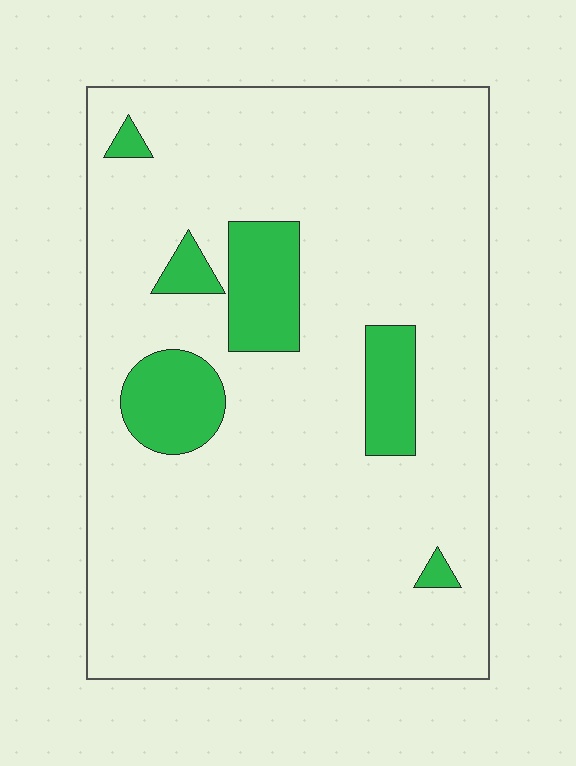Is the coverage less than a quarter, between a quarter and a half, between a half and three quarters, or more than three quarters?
Less than a quarter.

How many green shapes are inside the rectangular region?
6.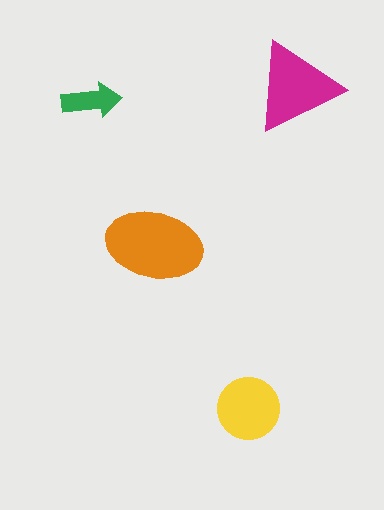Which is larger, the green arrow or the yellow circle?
The yellow circle.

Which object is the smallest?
The green arrow.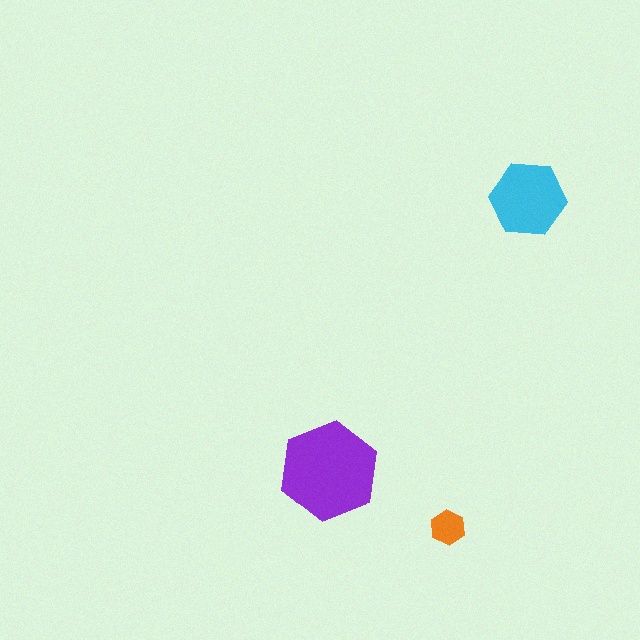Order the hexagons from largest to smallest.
the purple one, the cyan one, the orange one.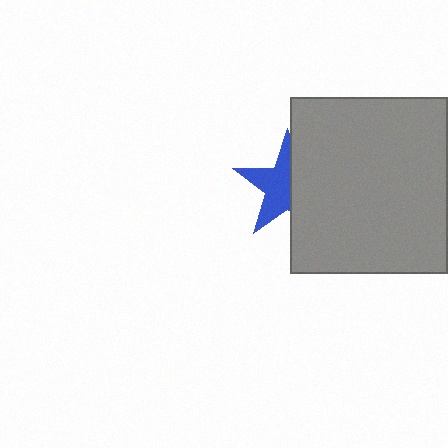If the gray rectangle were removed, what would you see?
You would see the complete blue star.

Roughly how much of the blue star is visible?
About half of it is visible (roughly 54%).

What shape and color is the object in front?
The object in front is a gray rectangle.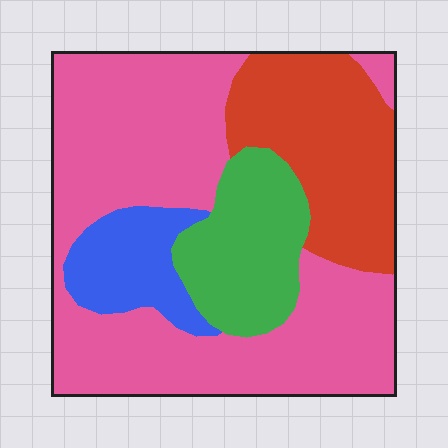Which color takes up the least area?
Blue, at roughly 10%.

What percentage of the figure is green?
Green covers roughly 15% of the figure.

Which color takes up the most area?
Pink, at roughly 55%.